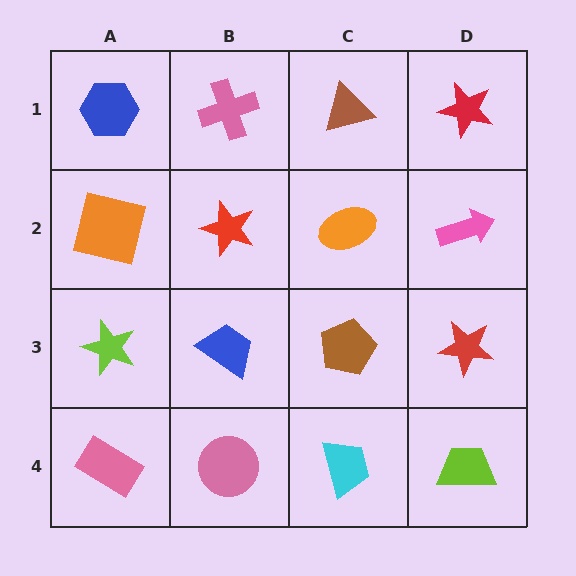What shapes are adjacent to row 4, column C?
A brown pentagon (row 3, column C), a pink circle (row 4, column B), a lime trapezoid (row 4, column D).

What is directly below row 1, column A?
An orange square.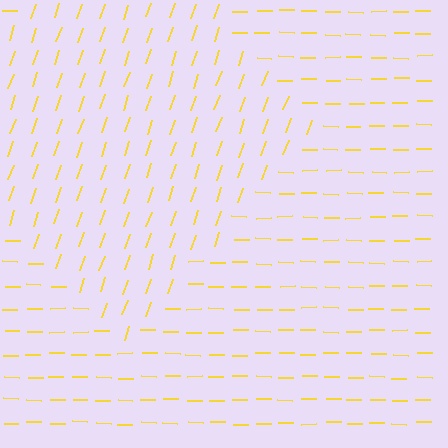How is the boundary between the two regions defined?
The boundary is defined purely by a change in line orientation (approximately 72 degrees difference). All lines are the same color and thickness.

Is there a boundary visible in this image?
Yes, there is a texture boundary formed by a change in line orientation.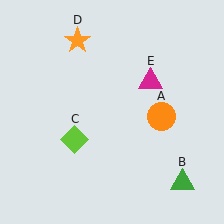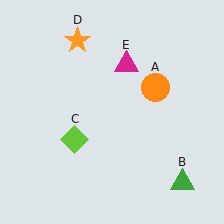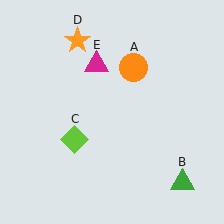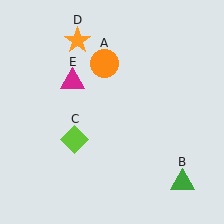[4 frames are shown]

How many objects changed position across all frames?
2 objects changed position: orange circle (object A), magenta triangle (object E).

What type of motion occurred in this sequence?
The orange circle (object A), magenta triangle (object E) rotated counterclockwise around the center of the scene.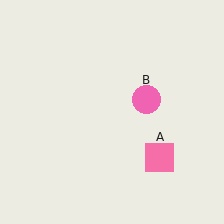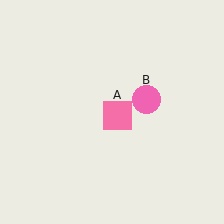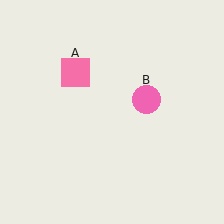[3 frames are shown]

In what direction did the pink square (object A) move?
The pink square (object A) moved up and to the left.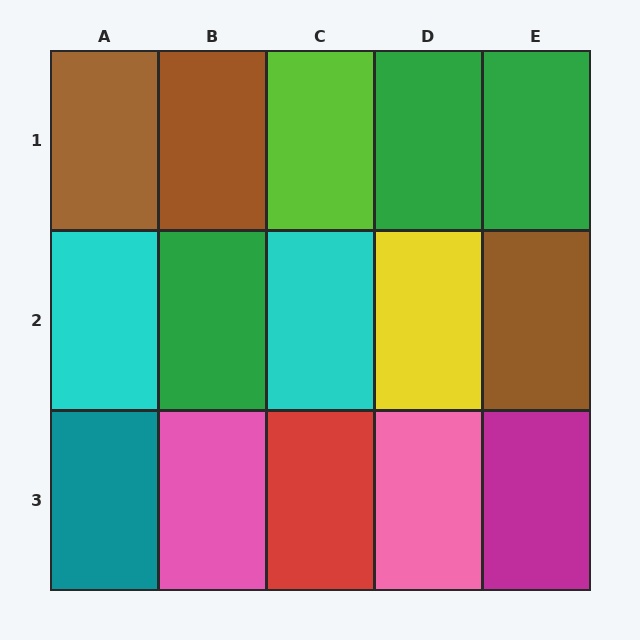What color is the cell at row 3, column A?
Teal.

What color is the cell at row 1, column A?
Brown.